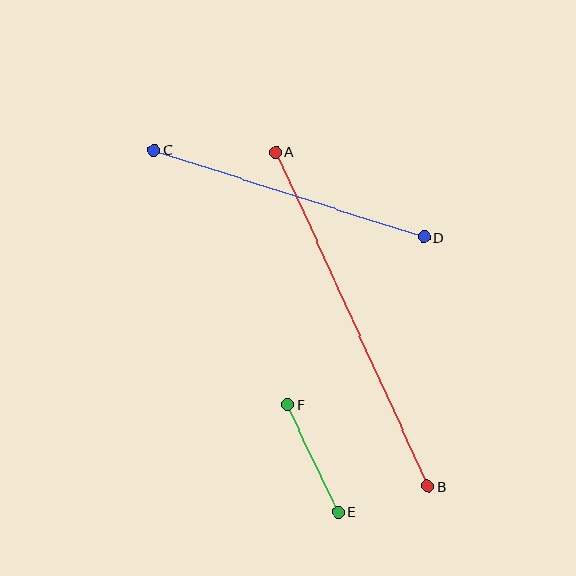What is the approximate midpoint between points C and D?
The midpoint is at approximately (289, 193) pixels.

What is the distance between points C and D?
The distance is approximately 283 pixels.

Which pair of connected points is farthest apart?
Points A and B are farthest apart.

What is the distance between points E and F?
The distance is approximately 119 pixels.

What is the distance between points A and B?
The distance is approximately 367 pixels.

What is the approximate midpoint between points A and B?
The midpoint is at approximately (352, 319) pixels.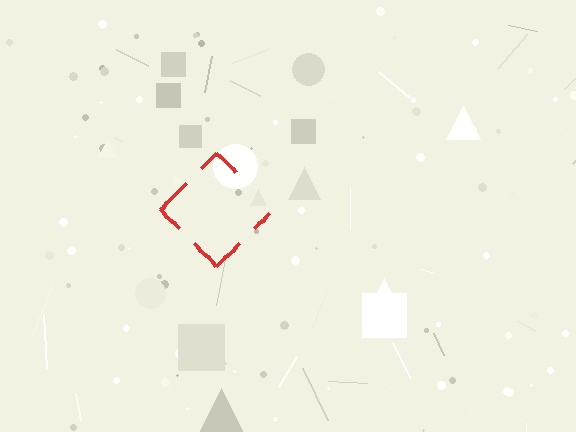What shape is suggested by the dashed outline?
The dashed outline suggests a diamond.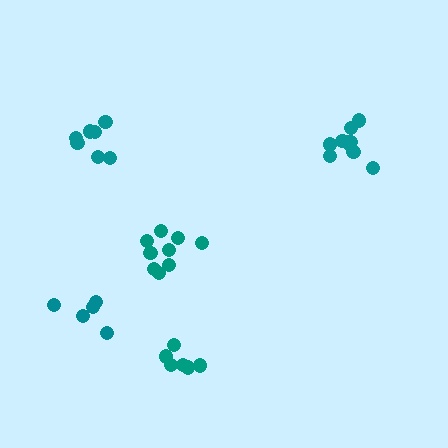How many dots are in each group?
Group 1: 7 dots, Group 2: 10 dots, Group 3: 6 dots, Group 4: 9 dots, Group 5: 5 dots (37 total).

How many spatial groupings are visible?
There are 5 spatial groupings.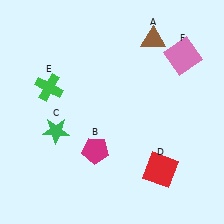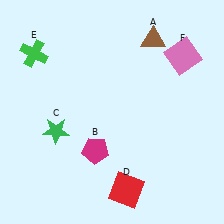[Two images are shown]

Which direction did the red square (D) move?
The red square (D) moved left.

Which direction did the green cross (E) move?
The green cross (E) moved up.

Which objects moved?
The objects that moved are: the red square (D), the green cross (E).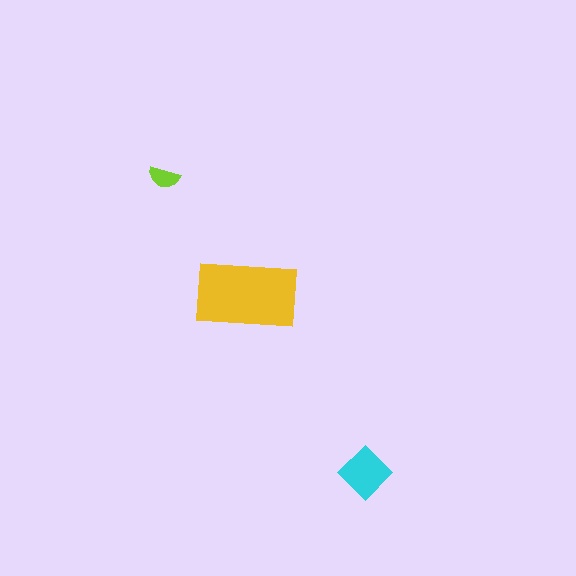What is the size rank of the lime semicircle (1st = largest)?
3rd.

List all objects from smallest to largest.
The lime semicircle, the cyan diamond, the yellow rectangle.